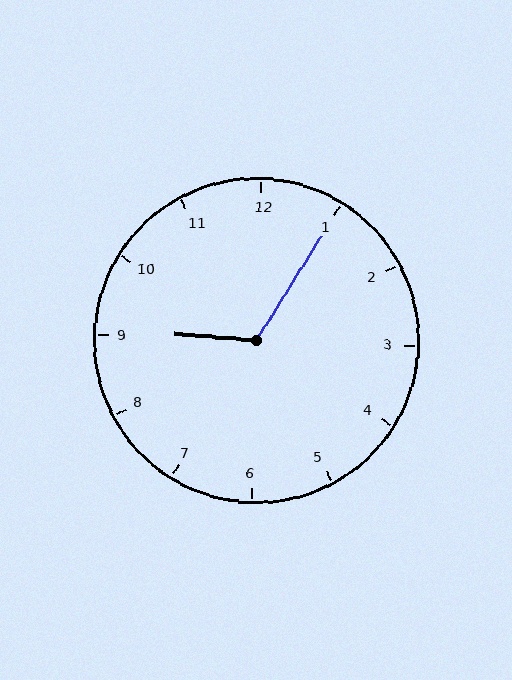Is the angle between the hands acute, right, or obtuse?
It is obtuse.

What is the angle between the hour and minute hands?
Approximately 118 degrees.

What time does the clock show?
9:05.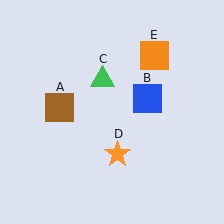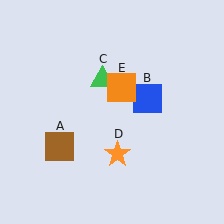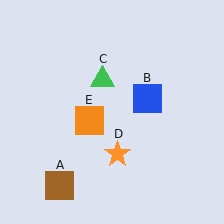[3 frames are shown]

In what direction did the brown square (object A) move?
The brown square (object A) moved down.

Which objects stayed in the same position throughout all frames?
Blue square (object B) and green triangle (object C) and orange star (object D) remained stationary.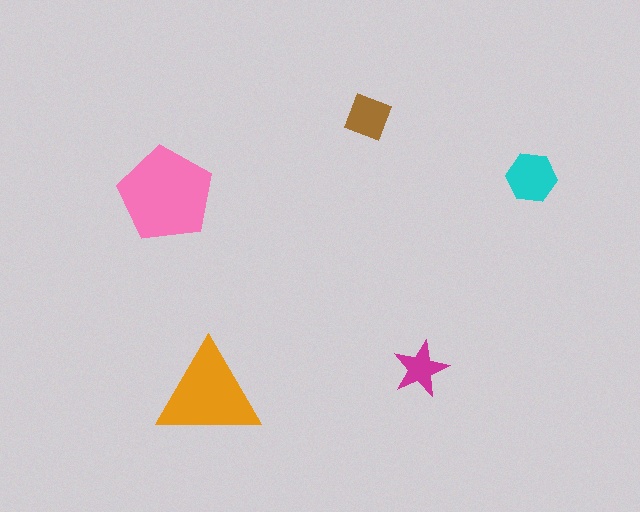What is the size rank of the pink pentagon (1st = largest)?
1st.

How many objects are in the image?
There are 5 objects in the image.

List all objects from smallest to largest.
The magenta star, the brown square, the cyan hexagon, the orange triangle, the pink pentagon.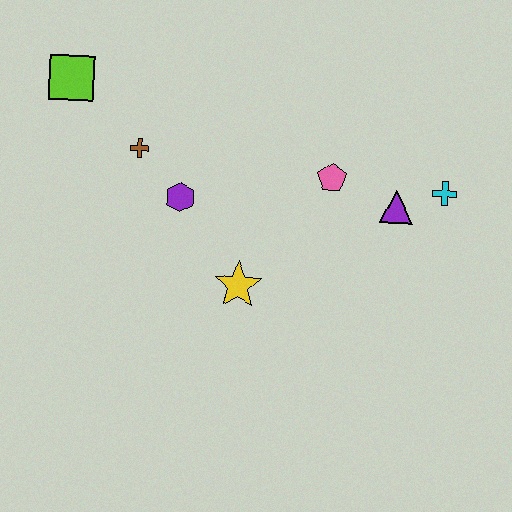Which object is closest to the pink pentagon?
The purple triangle is closest to the pink pentagon.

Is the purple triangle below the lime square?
Yes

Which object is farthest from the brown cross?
The cyan cross is farthest from the brown cross.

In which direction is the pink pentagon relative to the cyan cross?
The pink pentagon is to the left of the cyan cross.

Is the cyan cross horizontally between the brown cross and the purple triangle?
No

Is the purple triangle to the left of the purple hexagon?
No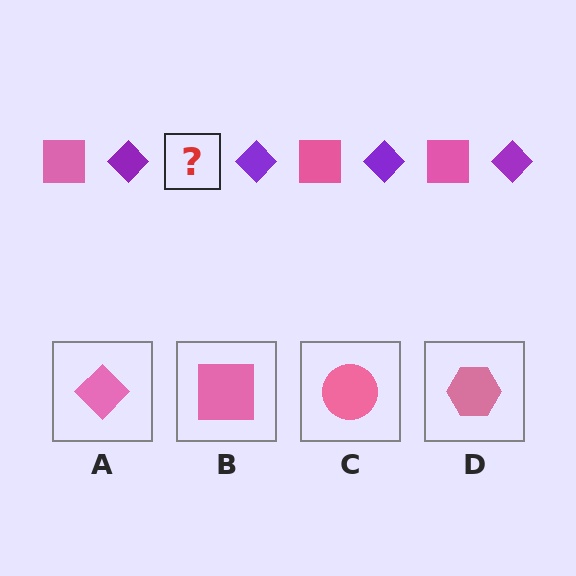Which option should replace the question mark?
Option B.